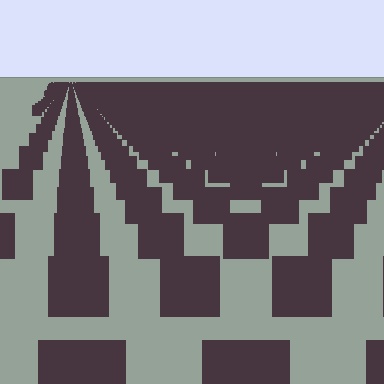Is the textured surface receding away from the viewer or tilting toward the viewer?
The surface is receding away from the viewer. Texture elements get smaller and denser toward the top.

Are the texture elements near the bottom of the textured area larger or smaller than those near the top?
Larger. Near the bottom, elements are closer to the viewer and appear at a bigger on-screen size.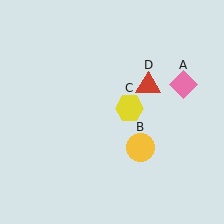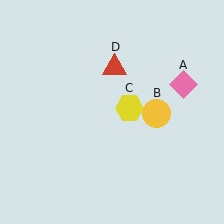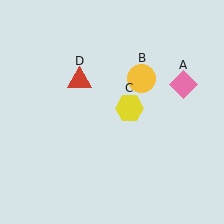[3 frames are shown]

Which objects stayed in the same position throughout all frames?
Pink diamond (object A) and yellow hexagon (object C) remained stationary.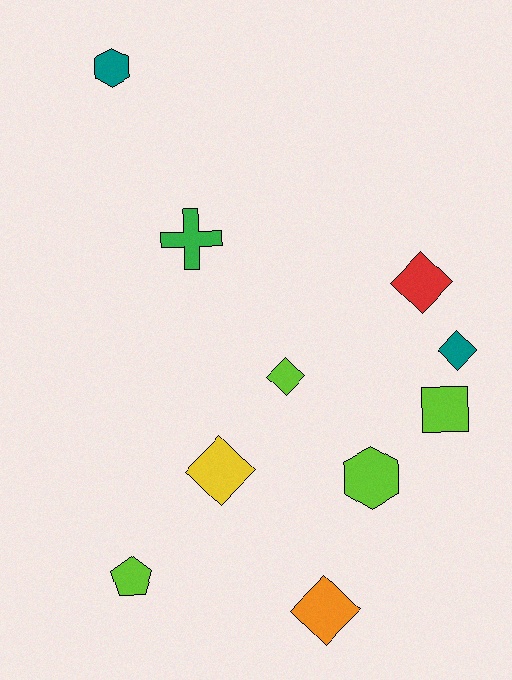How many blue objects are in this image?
There are no blue objects.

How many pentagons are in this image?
There is 1 pentagon.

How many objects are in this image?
There are 10 objects.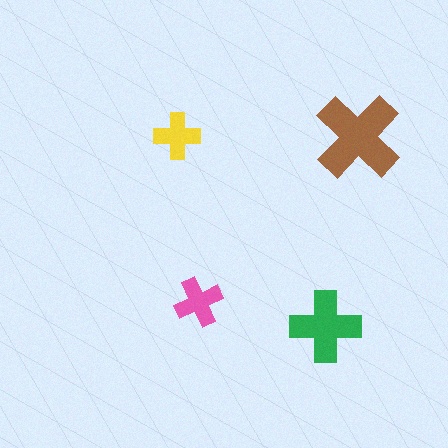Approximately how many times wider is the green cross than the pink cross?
About 1.5 times wider.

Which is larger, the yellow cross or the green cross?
The green one.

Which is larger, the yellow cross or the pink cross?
The pink one.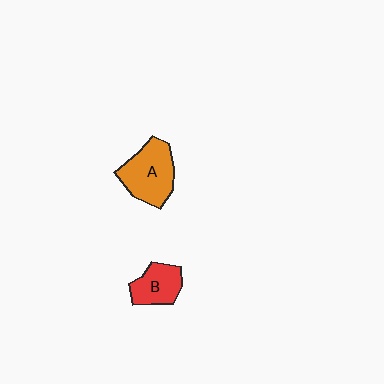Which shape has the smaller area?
Shape B (red).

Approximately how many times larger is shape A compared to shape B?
Approximately 1.6 times.